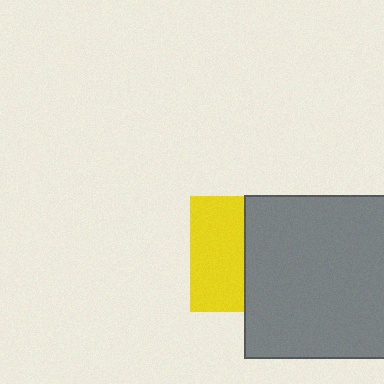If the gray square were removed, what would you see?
You would see the complete yellow square.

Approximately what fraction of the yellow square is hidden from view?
Roughly 53% of the yellow square is hidden behind the gray square.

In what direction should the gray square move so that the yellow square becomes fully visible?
The gray square should move right. That is the shortest direction to clear the overlap and leave the yellow square fully visible.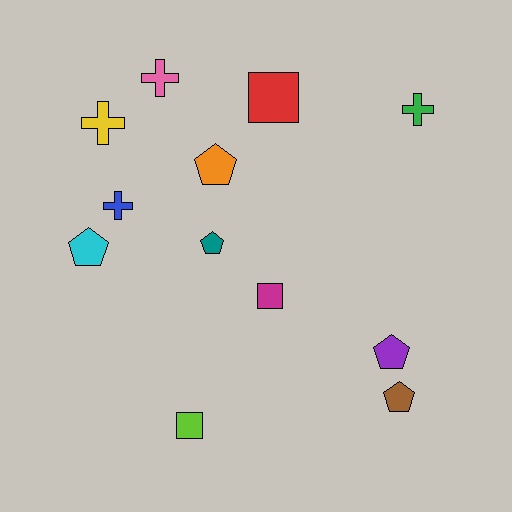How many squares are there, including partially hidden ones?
There are 3 squares.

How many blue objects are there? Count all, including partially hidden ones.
There is 1 blue object.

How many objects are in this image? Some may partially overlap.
There are 12 objects.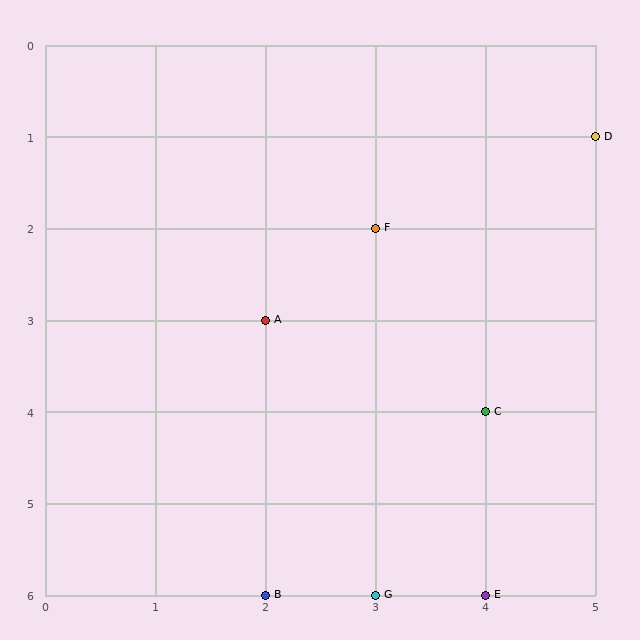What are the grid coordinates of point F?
Point F is at grid coordinates (3, 2).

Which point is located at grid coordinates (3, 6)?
Point G is at (3, 6).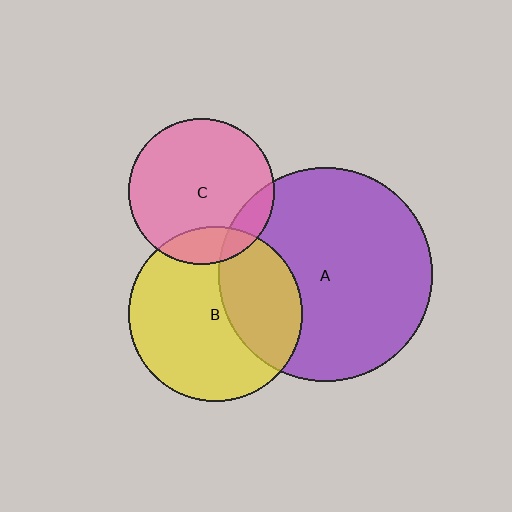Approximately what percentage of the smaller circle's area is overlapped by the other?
Approximately 15%.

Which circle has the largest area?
Circle A (purple).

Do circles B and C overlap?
Yes.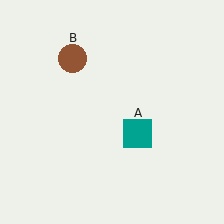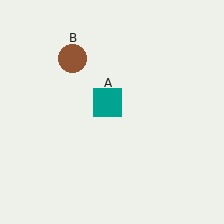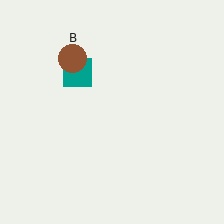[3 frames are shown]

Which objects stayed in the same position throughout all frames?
Brown circle (object B) remained stationary.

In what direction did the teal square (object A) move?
The teal square (object A) moved up and to the left.